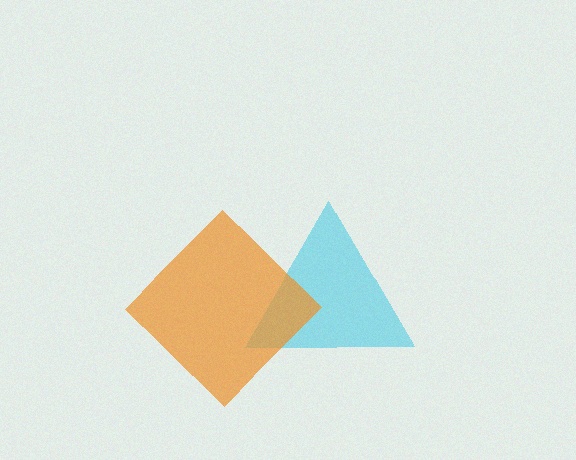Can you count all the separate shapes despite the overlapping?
Yes, there are 2 separate shapes.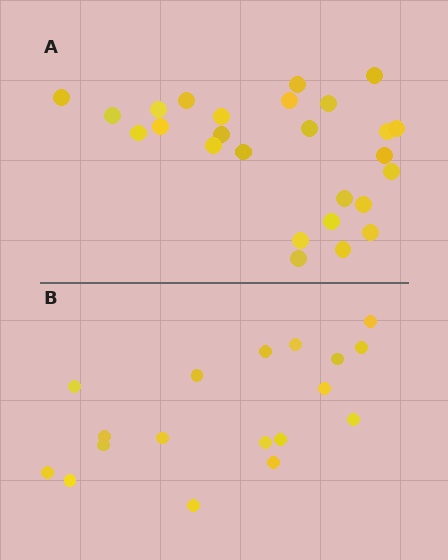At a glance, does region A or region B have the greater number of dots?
Region A (the top region) has more dots.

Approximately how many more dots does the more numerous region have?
Region A has roughly 8 or so more dots than region B.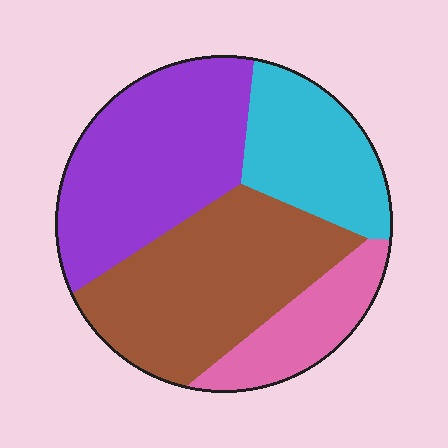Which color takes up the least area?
Pink, at roughly 15%.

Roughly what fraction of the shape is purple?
Purple takes up between a quarter and a half of the shape.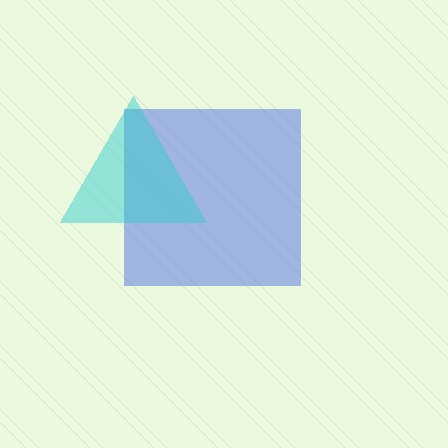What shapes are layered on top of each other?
The layered shapes are: a blue square, a cyan triangle.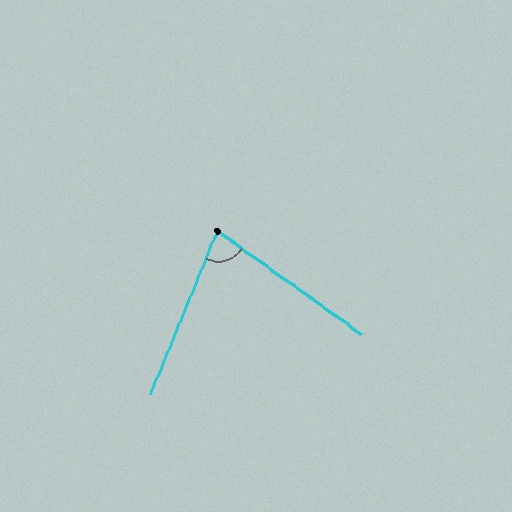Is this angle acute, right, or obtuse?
It is acute.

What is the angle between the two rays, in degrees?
Approximately 77 degrees.